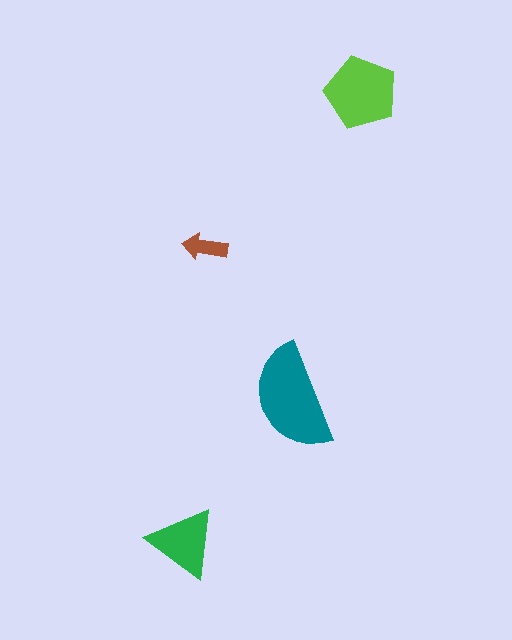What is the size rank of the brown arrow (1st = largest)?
4th.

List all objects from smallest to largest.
The brown arrow, the green triangle, the lime pentagon, the teal semicircle.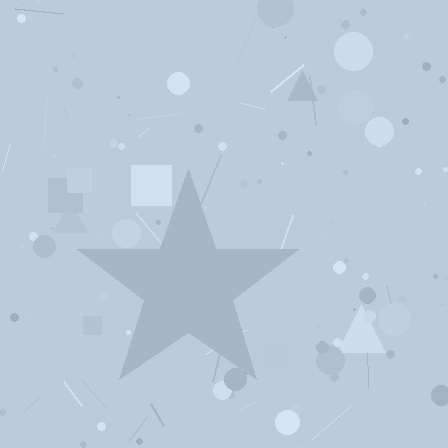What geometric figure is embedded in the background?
A star is embedded in the background.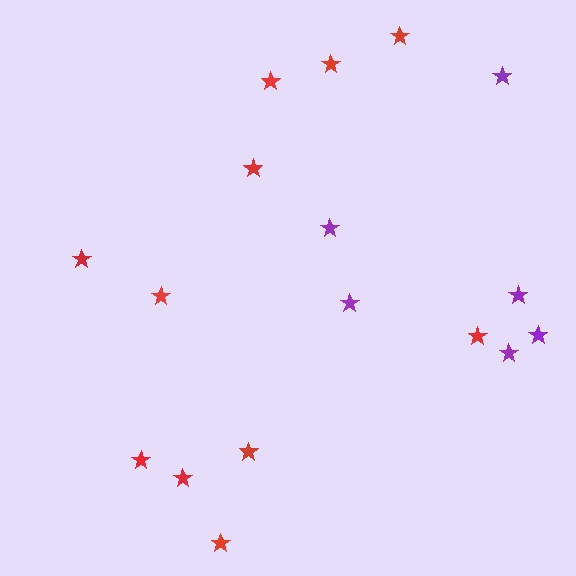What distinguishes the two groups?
There are 2 groups: one group of red stars (11) and one group of purple stars (6).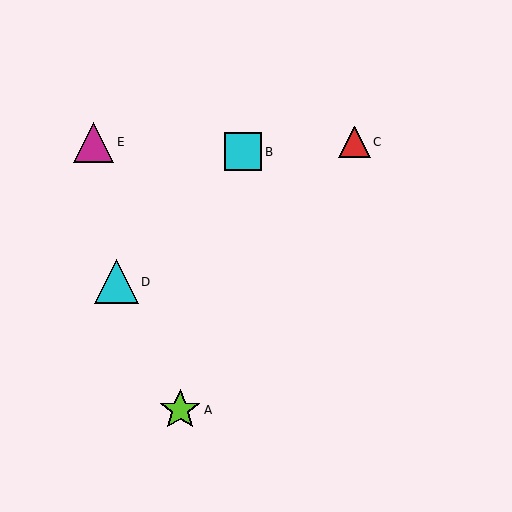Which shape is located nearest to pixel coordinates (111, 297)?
The cyan triangle (labeled D) at (117, 282) is nearest to that location.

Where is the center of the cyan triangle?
The center of the cyan triangle is at (117, 282).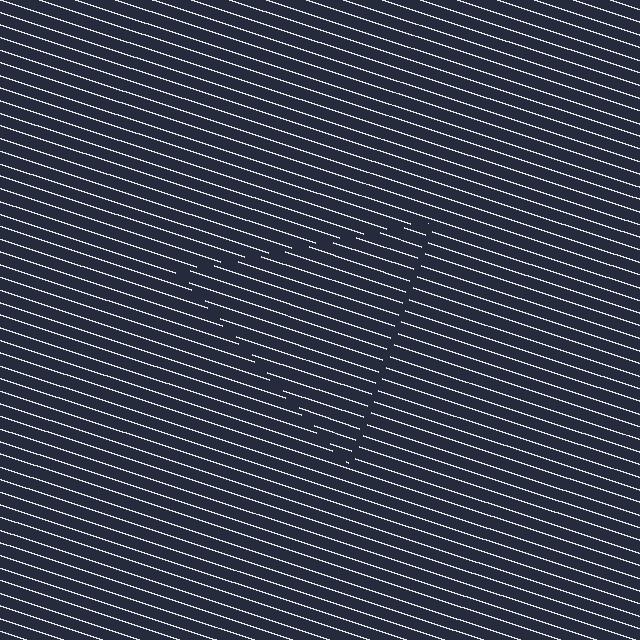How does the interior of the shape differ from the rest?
The interior of the shape contains the same grating, shifted by half a period — the contour is defined by the phase discontinuity where line-ends from the inner and outer gratings abut.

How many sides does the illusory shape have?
3 sides — the line-ends trace a triangle.